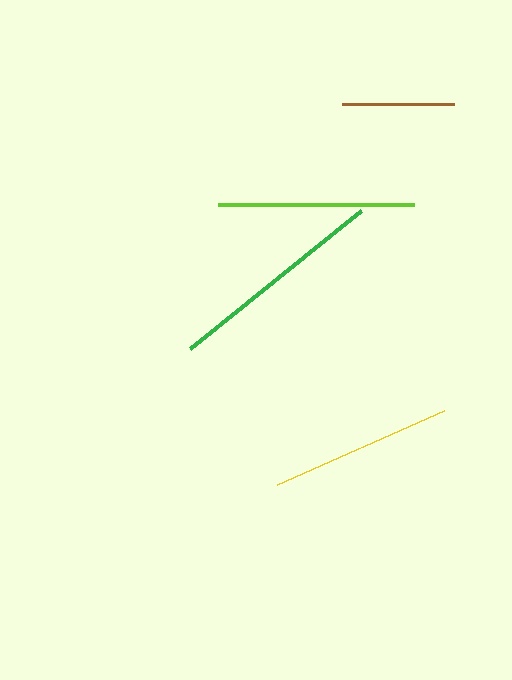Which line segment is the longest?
The green line is the longest at approximately 220 pixels.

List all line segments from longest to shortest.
From longest to shortest: green, lime, yellow, brown.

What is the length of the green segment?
The green segment is approximately 220 pixels long.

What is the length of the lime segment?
The lime segment is approximately 196 pixels long.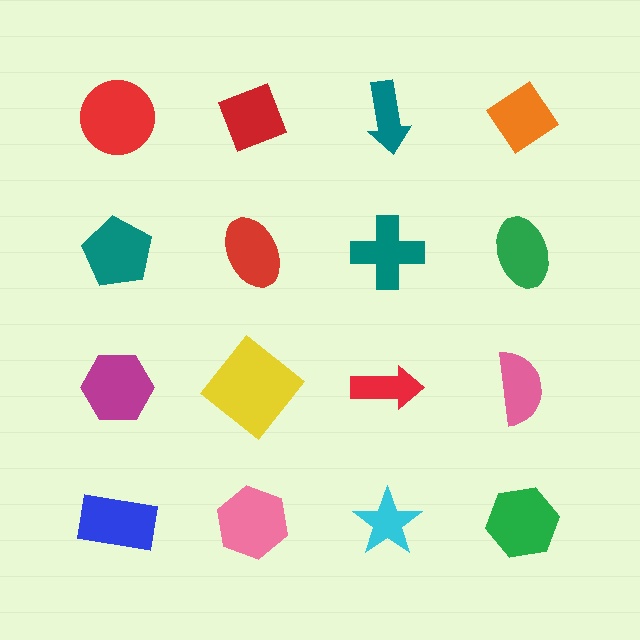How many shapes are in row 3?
4 shapes.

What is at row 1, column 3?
A teal arrow.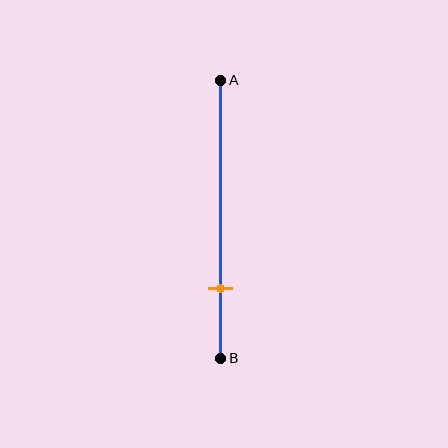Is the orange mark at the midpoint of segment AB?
No, the mark is at about 75% from A, not at the 50% midpoint.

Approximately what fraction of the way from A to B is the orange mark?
The orange mark is approximately 75% of the way from A to B.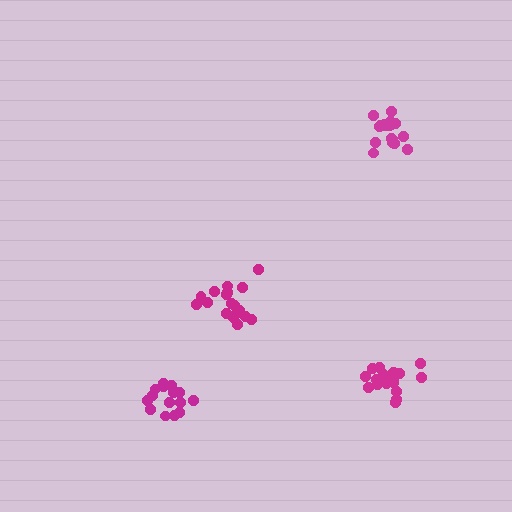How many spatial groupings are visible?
There are 4 spatial groupings.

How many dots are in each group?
Group 1: 18 dots, Group 2: 18 dots, Group 3: 15 dots, Group 4: 19 dots (70 total).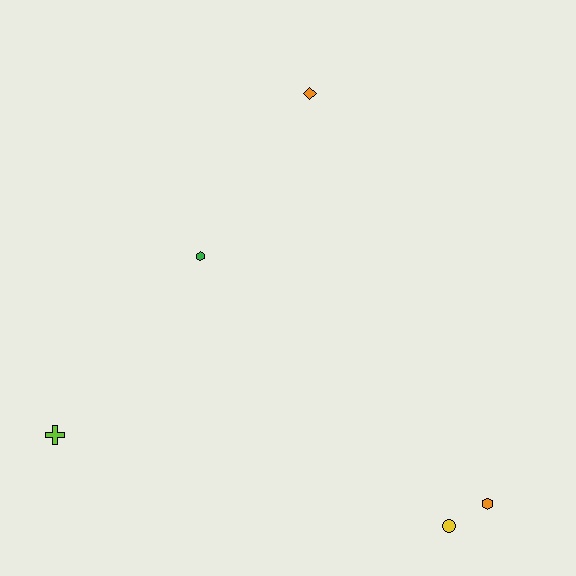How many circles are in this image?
There is 1 circle.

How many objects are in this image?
There are 5 objects.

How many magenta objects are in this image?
There are no magenta objects.